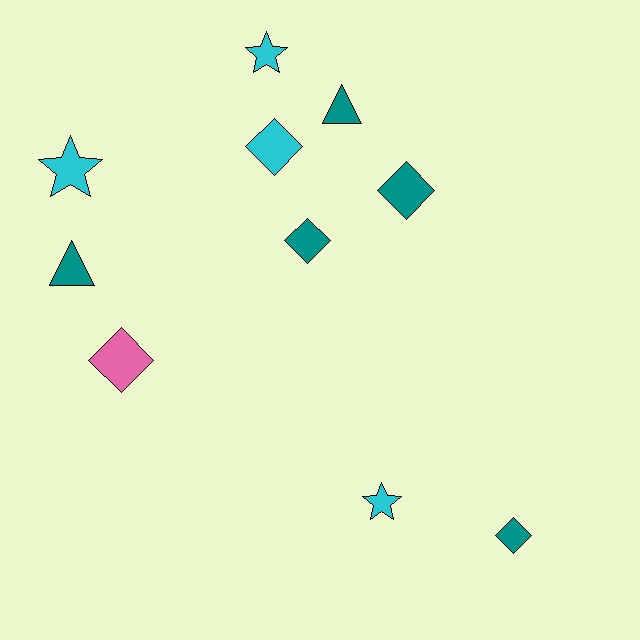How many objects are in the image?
There are 10 objects.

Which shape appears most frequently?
Diamond, with 5 objects.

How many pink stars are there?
There are no pink stars.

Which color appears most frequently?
Teal, with 5 objects.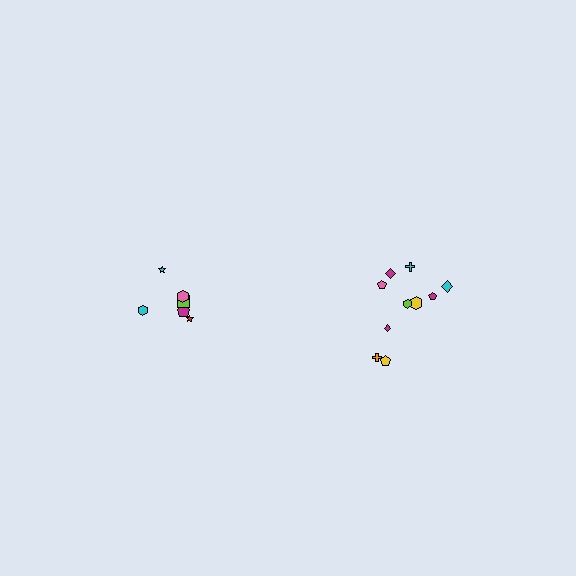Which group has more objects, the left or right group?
The right group.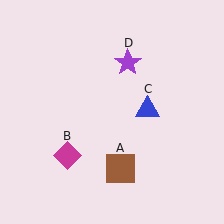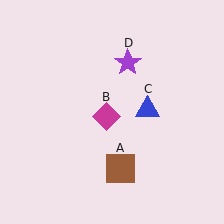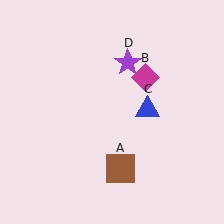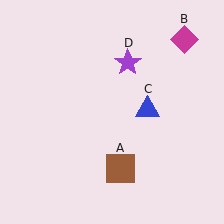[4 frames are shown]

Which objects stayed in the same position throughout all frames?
Brown square (object A) and blue triangle (object C) and purple star (object D) remained stationary.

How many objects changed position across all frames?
1 object changed position: magenta diamond (object B).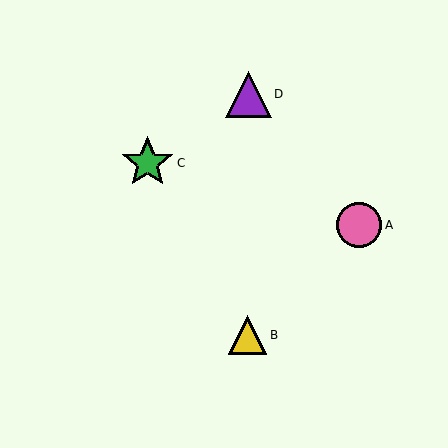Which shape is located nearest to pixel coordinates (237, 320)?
The yellow triangle (labeled B) at (247, 335) is nearest to that location.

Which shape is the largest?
The green star (labeled C) is the largest.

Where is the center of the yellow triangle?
The center of the yellow triangle is at (247, 335).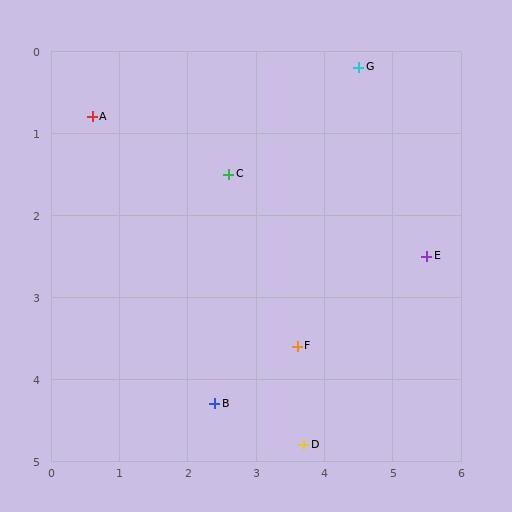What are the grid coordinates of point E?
Point E is at approximately (5.5, 2.5).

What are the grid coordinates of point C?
Point C is at approximately (2.6, 1.5).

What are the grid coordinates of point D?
Point D is at approximately (3.7, 4.8).